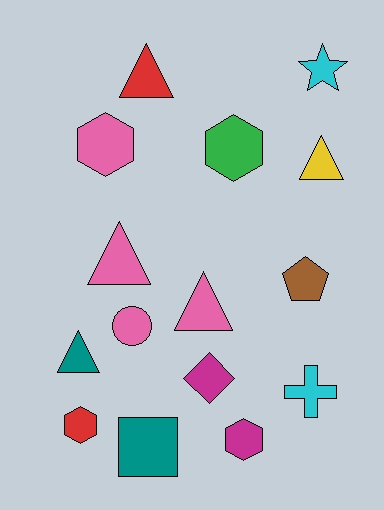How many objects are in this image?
There are 15 objects.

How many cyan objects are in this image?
There are 2 cyan objects.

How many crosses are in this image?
There is 1 cross.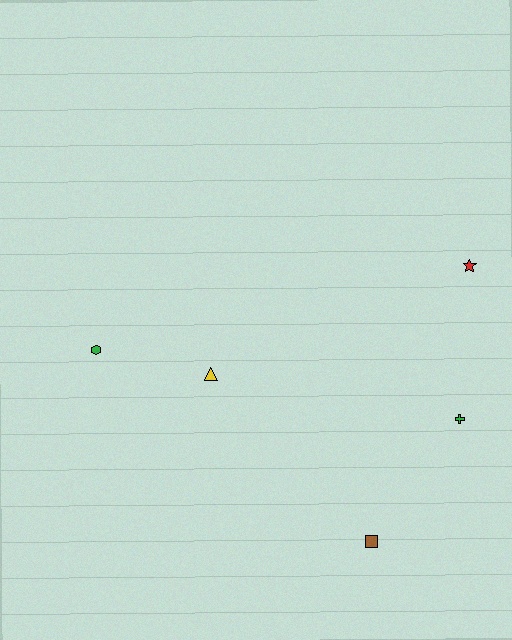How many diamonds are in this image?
There are no diamonds.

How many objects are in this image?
There are 5 objects.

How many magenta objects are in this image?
There are no magenta objects.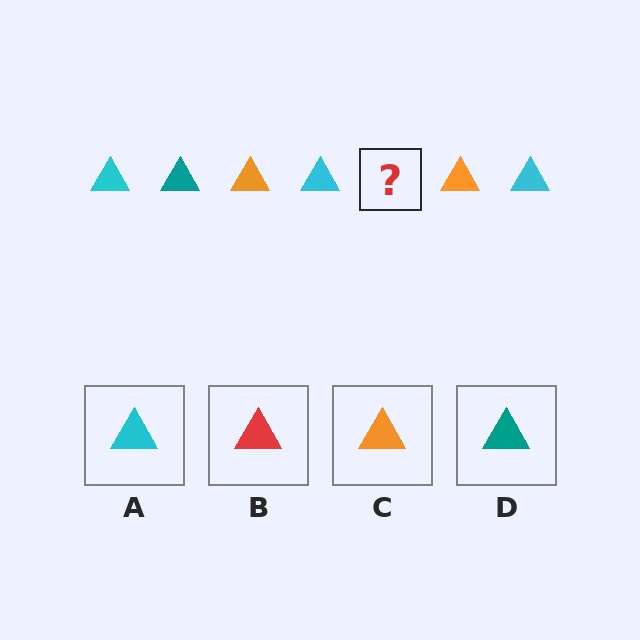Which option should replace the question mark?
Option D.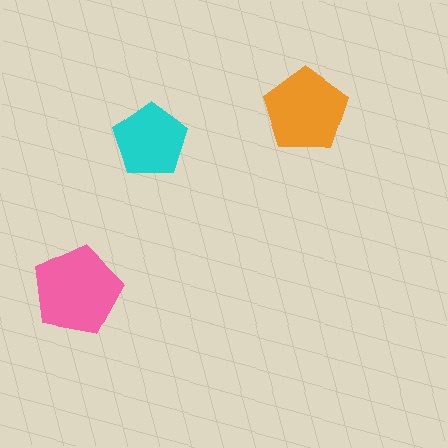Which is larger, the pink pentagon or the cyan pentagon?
The pink one.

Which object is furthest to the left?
The pink pentagon is leftmost.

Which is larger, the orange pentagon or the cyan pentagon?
The orange one.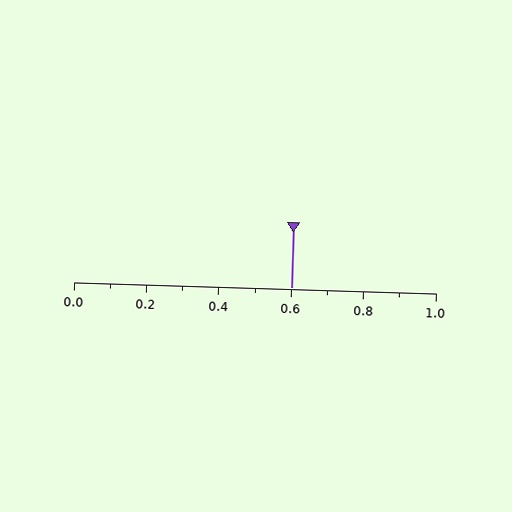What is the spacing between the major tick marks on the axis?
The major ticks are spaced 0.2 apart.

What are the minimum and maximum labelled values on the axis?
The axis runs from 0.0 to 1.0.